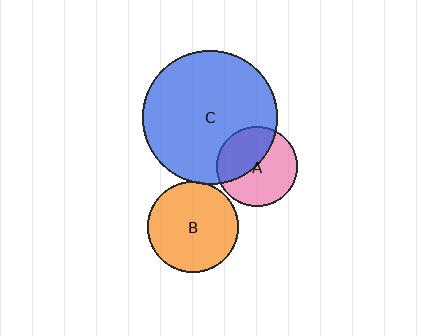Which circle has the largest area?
Circle C (blue).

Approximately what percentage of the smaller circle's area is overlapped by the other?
Approximately 40%.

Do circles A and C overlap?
Yes.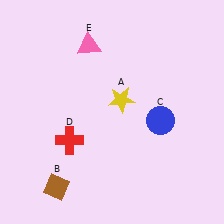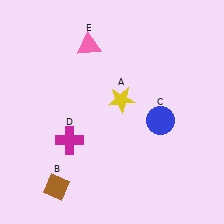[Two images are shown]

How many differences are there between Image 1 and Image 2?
There is 1 difference between the two images.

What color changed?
The cross (D) changed from red in Image 1 to magenta in Image 2.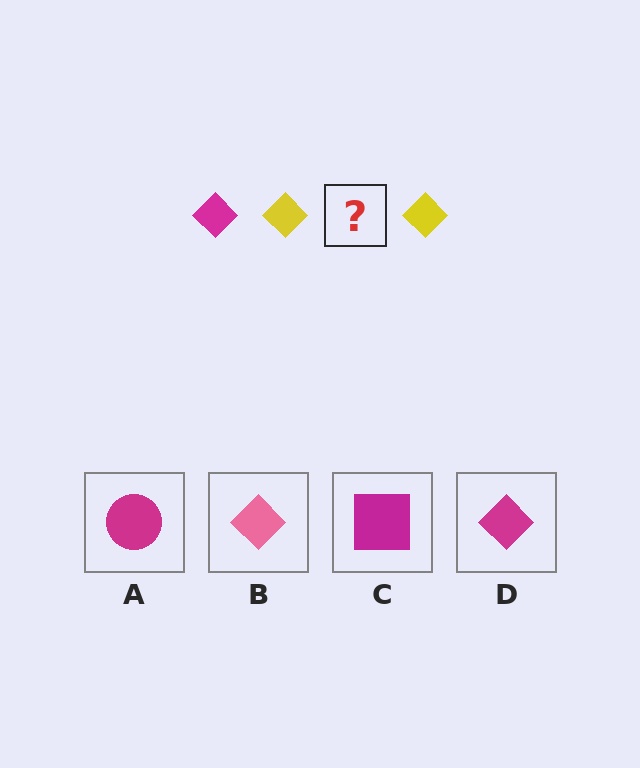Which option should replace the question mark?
Option D.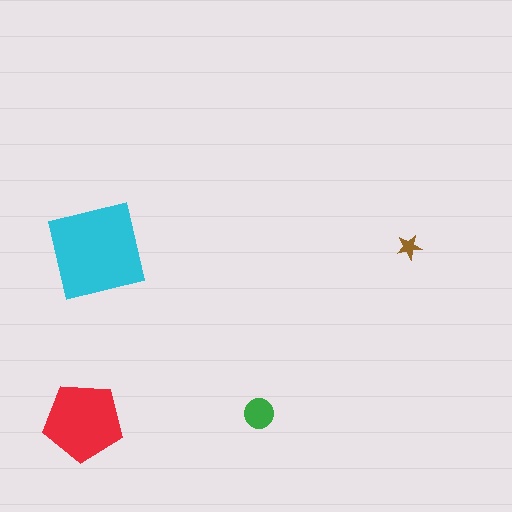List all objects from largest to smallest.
The cyan square, the red pentagon, the green circle, the brown star.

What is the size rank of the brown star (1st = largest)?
4th.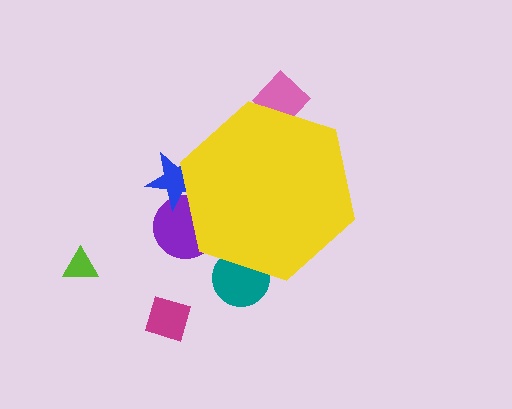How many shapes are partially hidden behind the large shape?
4 shapes are partially hidden.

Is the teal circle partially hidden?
Yes, the teal circle is partially hidden behind the yellow hexagon.